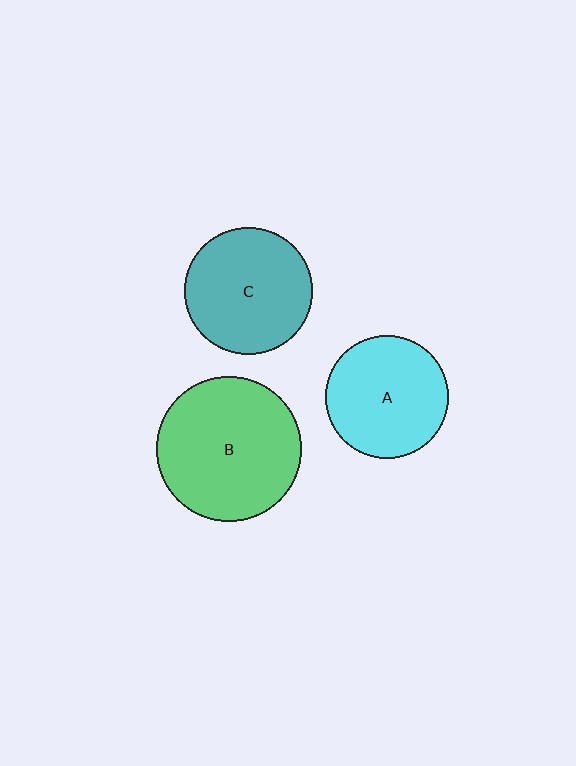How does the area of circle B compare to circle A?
Approximately 1.4 times.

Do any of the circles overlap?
No, none of the circles overlap.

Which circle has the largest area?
Circle B (green).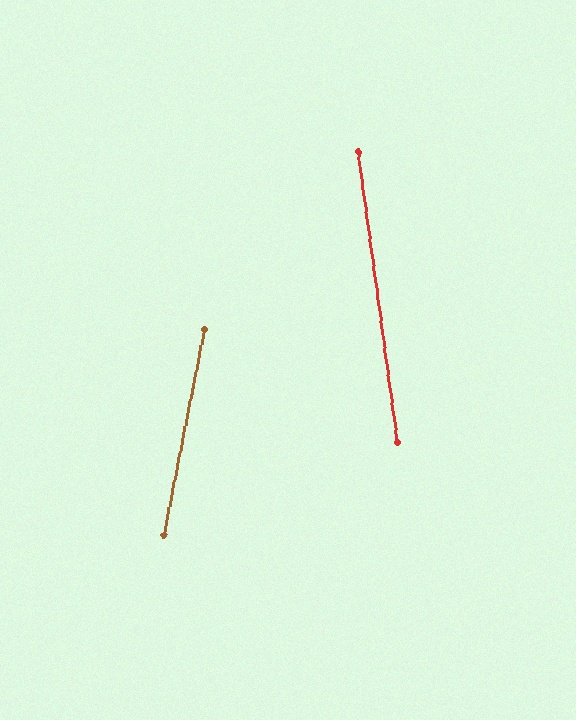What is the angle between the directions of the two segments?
Approximately 19 degrees.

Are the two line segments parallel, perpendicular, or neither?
Neither parallel nor perpendicular — they differ by about 19°.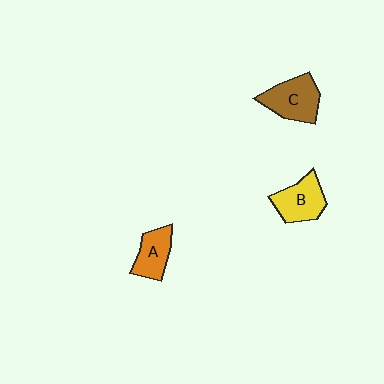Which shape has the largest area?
Shape C (brown).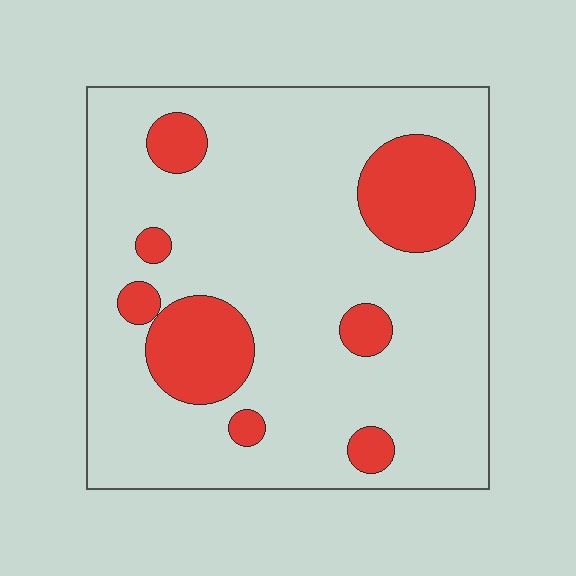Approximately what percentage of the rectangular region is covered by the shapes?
Approximately 20%.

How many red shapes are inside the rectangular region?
8.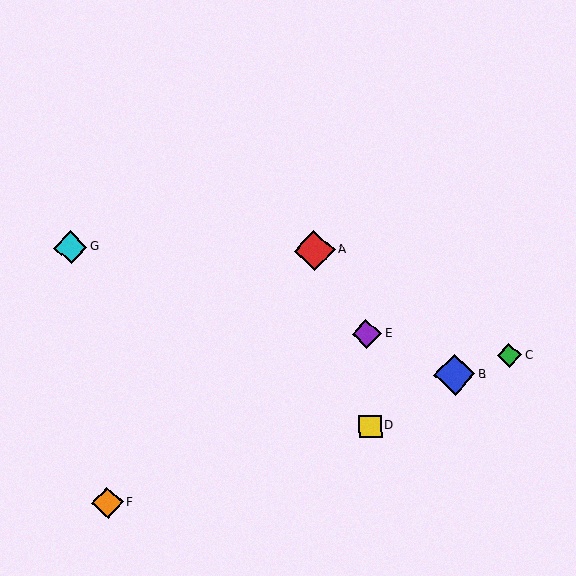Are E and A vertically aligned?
No, E is at x≈367 and A is at x≈314.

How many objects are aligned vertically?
2 objects (D, E) are aligned vertically.